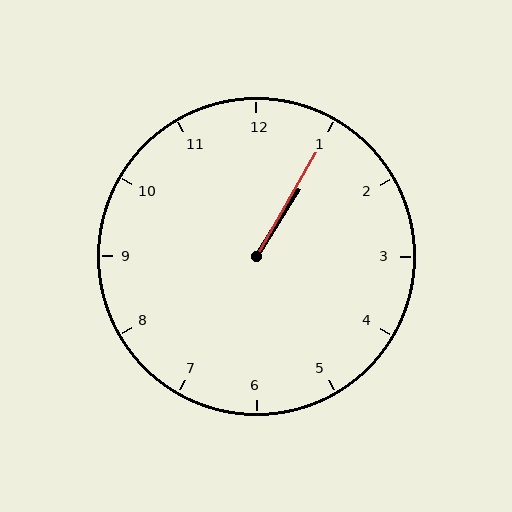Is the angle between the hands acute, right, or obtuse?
It is acute.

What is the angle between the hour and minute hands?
Approximately 2 degrees.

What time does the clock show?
1:05.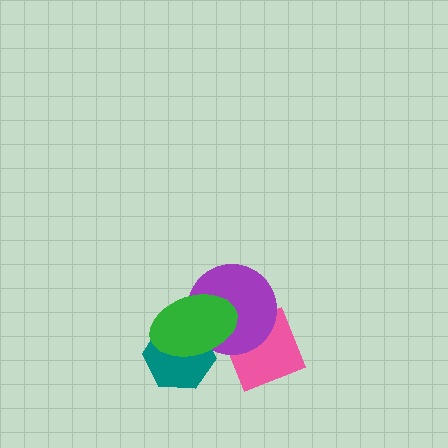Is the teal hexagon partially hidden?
Yes, it is partially covered by another shape.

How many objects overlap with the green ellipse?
2 objects overlap with the green ellipse.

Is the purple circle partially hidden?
Yes, it is partially covered by another shape.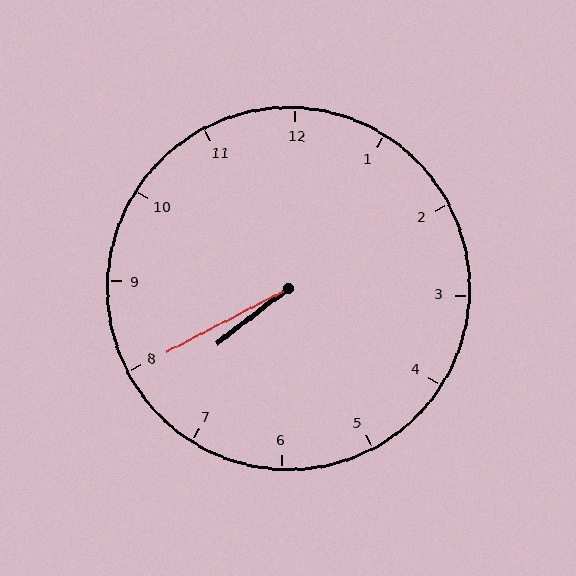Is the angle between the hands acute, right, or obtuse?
It is acute.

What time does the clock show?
7:40.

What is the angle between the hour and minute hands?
Approximately 10 degrees.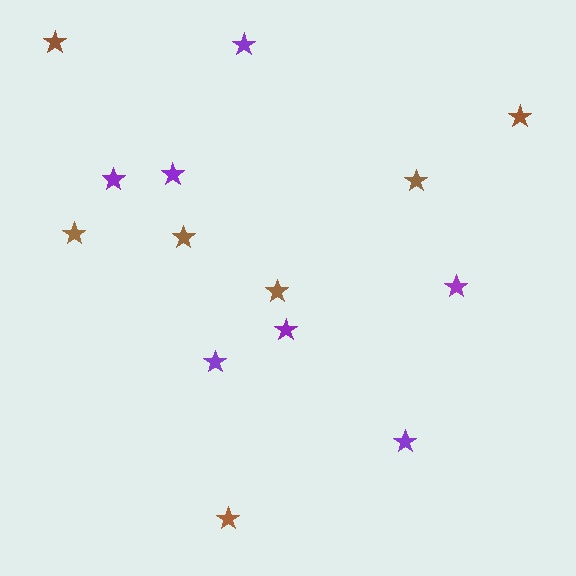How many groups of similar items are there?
There are 2 groups: one group of purple stars (7) and one group of brown stars (7).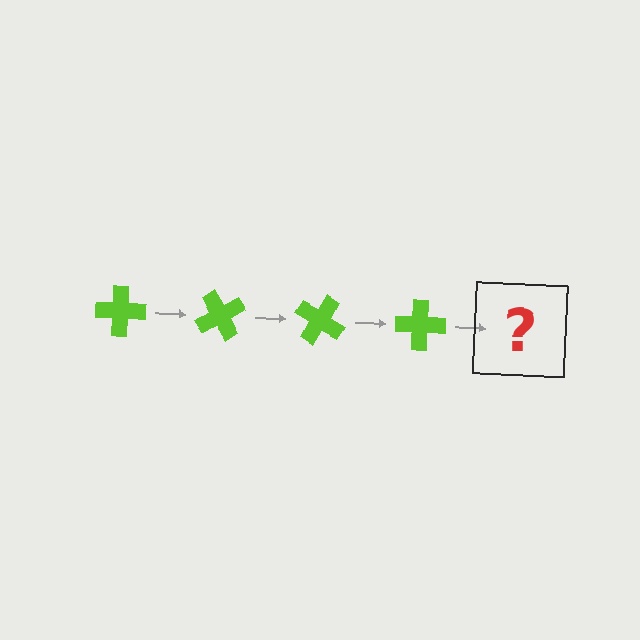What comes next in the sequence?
The next element should be a lime cross rotated 240 degrees.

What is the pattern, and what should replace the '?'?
The pattern is that the cross rotates 60 degrees each step. The '?' should be a lime cross rotated 240 degrees.